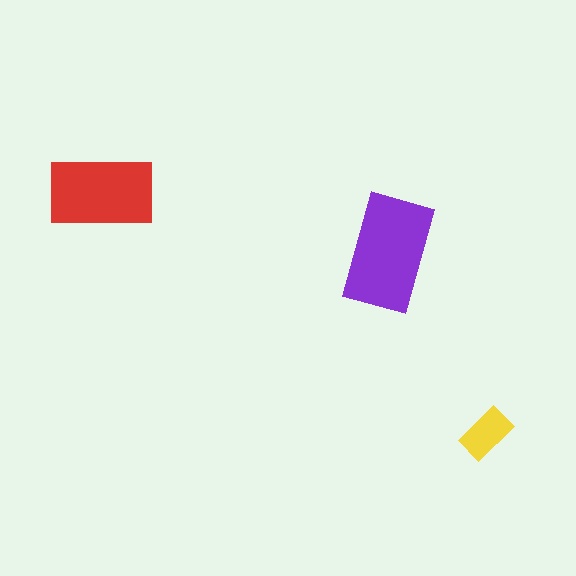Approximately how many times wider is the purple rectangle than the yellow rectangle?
About 2 times wider.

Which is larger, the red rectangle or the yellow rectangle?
The red one.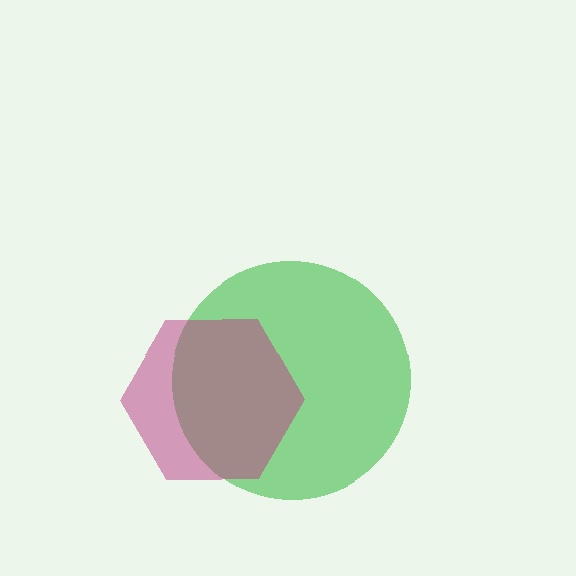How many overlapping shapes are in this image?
There are 2 overlapping shapes in the image.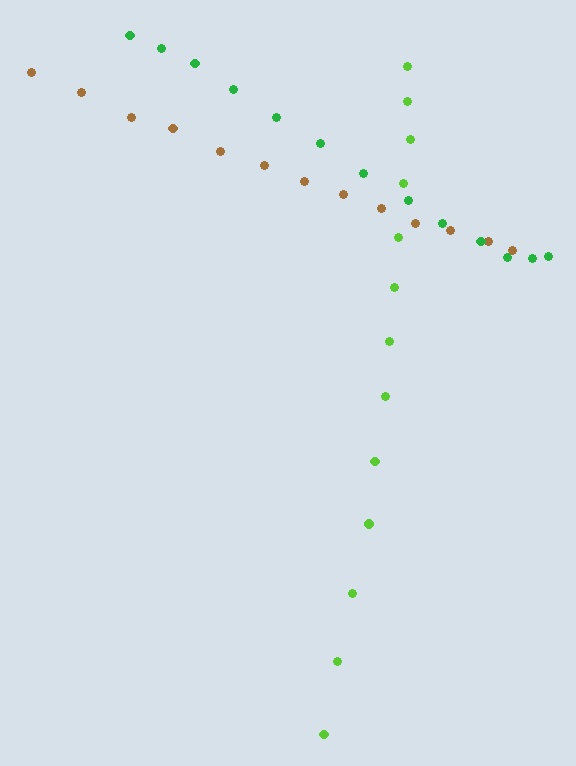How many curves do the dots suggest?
There are 3 distinct paths.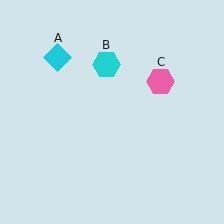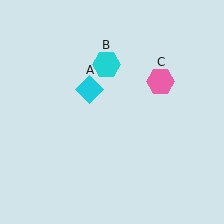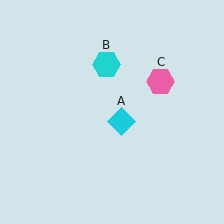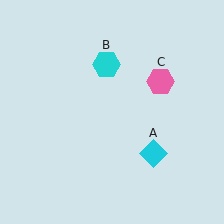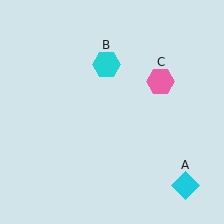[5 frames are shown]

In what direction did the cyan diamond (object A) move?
The cyan diamond (object A) moved down and to the right.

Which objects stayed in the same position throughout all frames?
Cyan hexagon (object B) and pink hexagon (object C) remained stationary.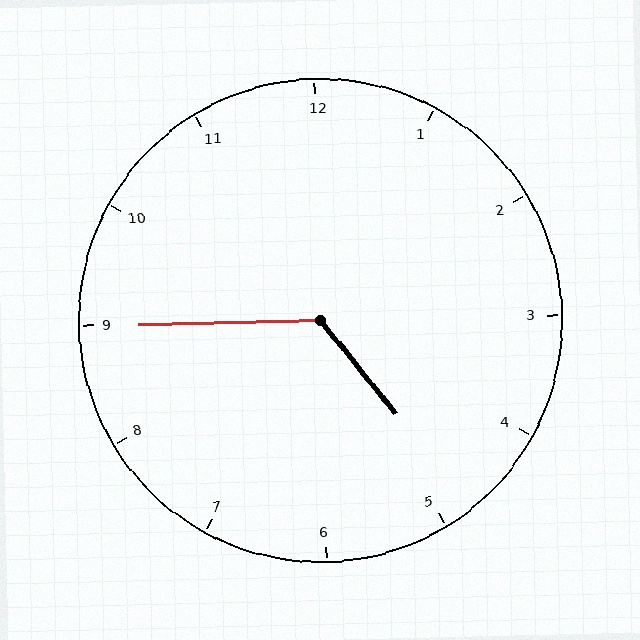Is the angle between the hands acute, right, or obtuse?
It is obtuse.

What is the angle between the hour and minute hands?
Approximately 128 degrees.